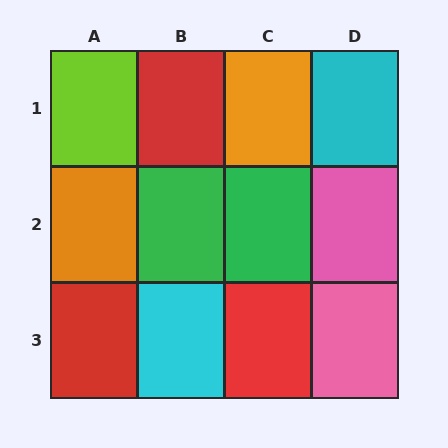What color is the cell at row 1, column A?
Lime.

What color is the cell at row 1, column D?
Cyan.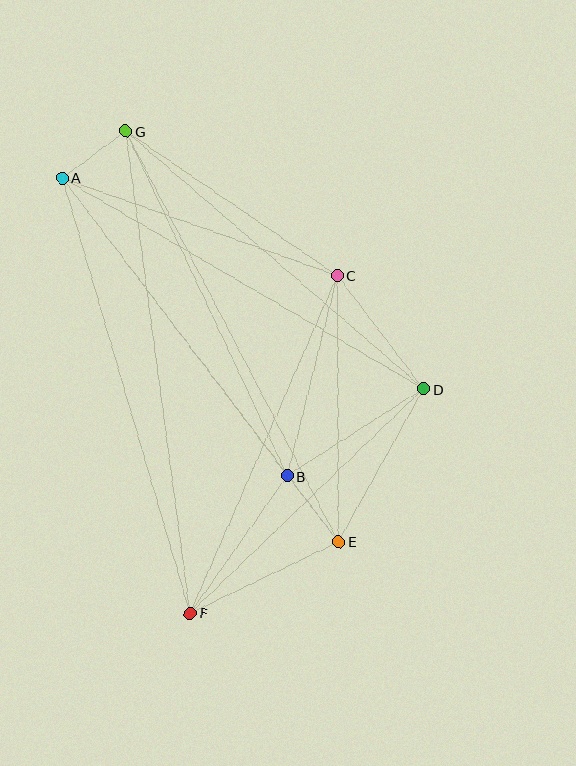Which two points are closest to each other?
Points A and G are closest to each other.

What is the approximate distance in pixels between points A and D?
The distance between A and D is approximately 418 pixels.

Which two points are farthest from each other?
Points F and G are farthest from each other.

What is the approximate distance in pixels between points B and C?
The distance between B and C is approximately 206 pixels.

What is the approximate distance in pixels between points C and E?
The distance between C and E is approximately 266 pixels.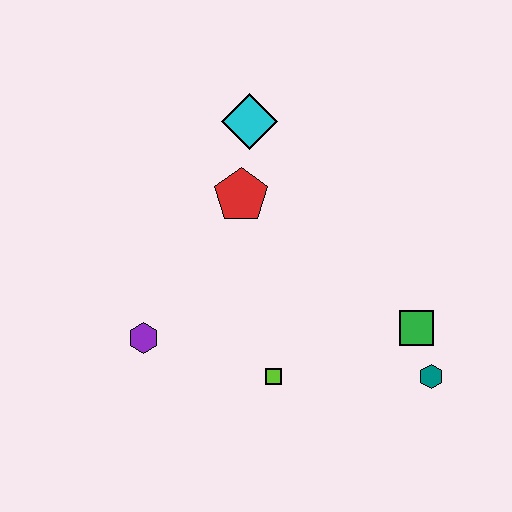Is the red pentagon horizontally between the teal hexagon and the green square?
No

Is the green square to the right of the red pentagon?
Yes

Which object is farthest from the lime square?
The cyan diamond is farthest from the lime square.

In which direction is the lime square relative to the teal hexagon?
The lime square is to the left of the teal hexagon.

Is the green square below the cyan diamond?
Yes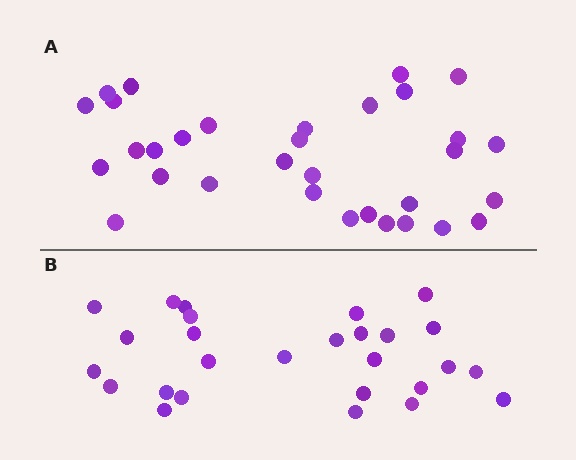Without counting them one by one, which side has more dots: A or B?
Region A (the top region) has more dots.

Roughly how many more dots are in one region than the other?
Region A has about 5 more dots than region B.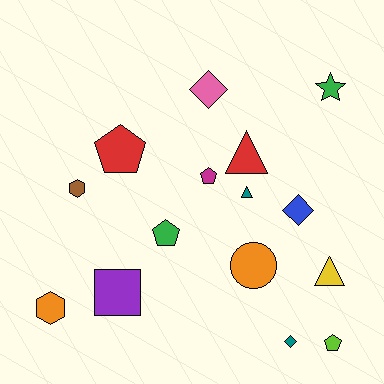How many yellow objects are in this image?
There is 1 yellow object.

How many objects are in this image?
There are 15 objects.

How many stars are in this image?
There is 1 star.